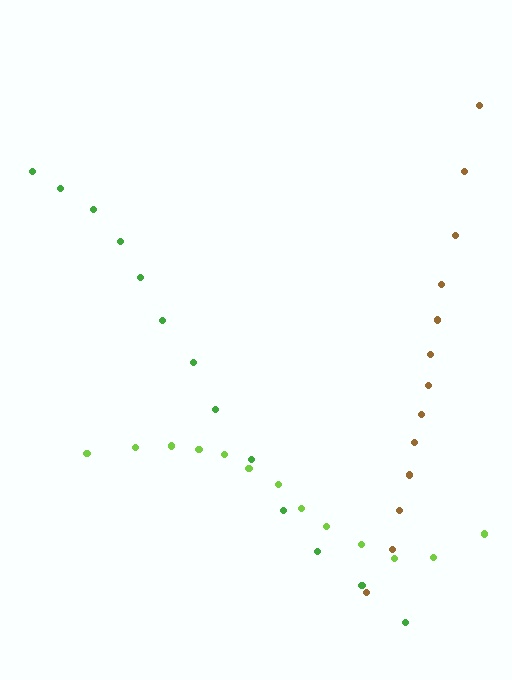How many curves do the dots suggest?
There are 3 distinct paths.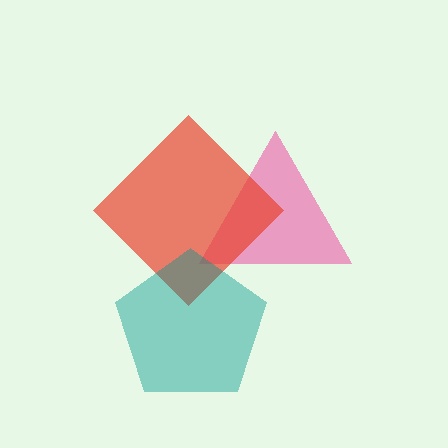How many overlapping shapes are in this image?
There are 3 overlapping shapes in the image.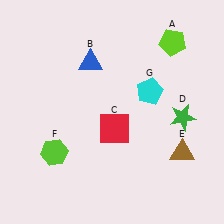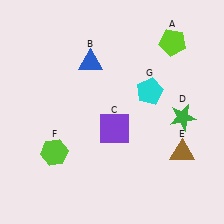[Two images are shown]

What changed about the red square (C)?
In Image 1, C is red. In Image 2, it changed to purple.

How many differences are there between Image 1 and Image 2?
There is 1 difference between the two images.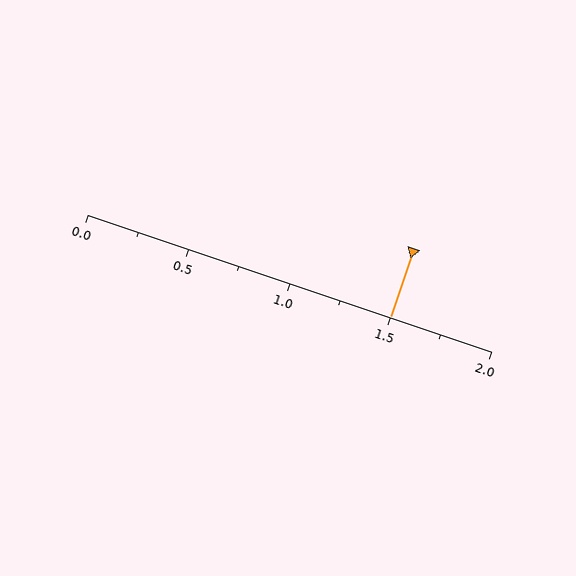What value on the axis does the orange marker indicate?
The marker indicates approximately 1.5.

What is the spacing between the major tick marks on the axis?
The major ticks are spaced 0.5 apart.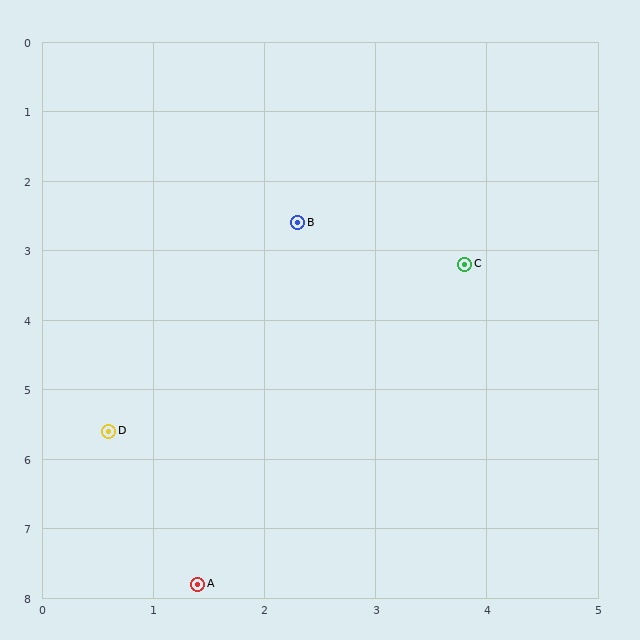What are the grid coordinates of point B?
Point B is at approximately (2.3, 2.6).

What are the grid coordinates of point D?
Point D is at approximately (0.6, 5.6).